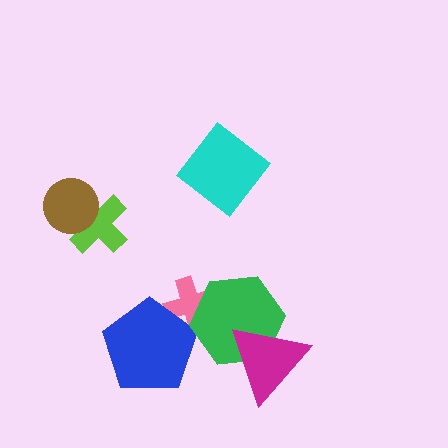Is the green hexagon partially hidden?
Yes, it is partially covered by another shape.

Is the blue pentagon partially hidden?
No, no other shape covers it.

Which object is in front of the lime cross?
The brown circle is in front of the lime cross.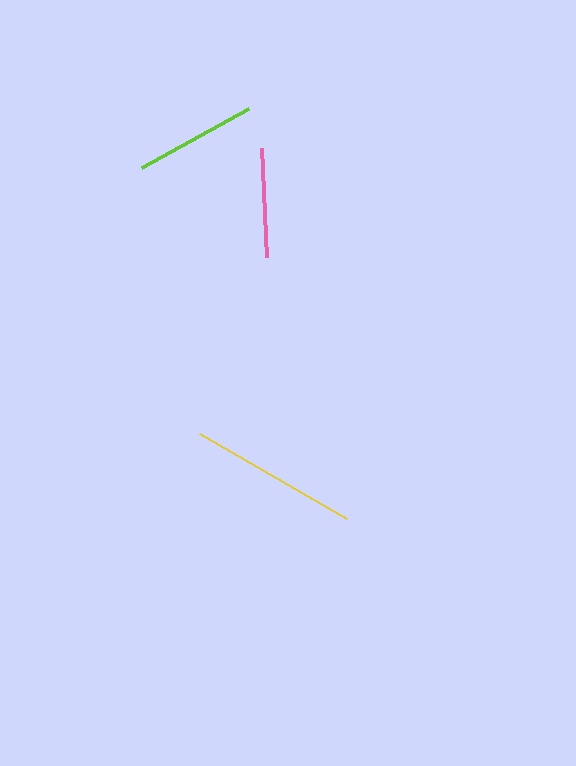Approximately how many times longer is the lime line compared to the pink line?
The lime line is approximately 1.1 times the length of the pink line.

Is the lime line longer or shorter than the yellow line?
The yellow line is longer than the lime line.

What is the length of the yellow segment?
The yellow segment is approximately 170 pixels long.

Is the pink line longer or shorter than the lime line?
The lime line is longer than the pink line.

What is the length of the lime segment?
The lime segment is approximately 122 pixels long.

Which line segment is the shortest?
The pink line is the shortest at approximately 109 pixels.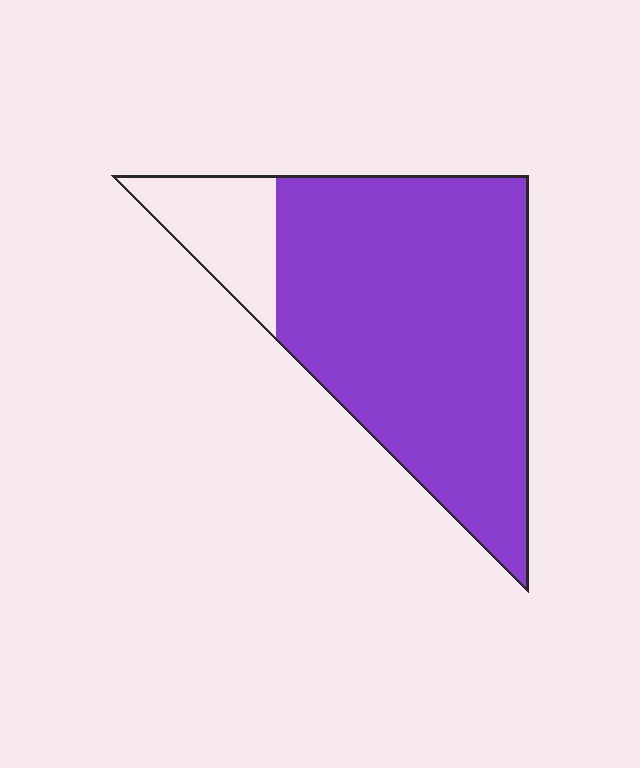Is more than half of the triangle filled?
Yes.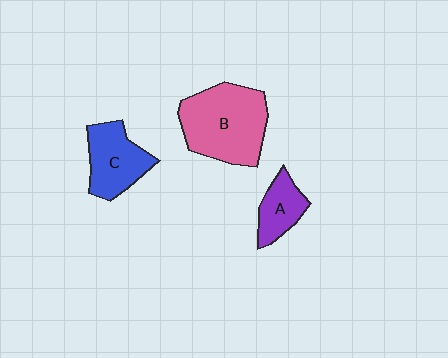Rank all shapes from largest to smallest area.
From largest to smallest: B (pink), C (blue), A (purple).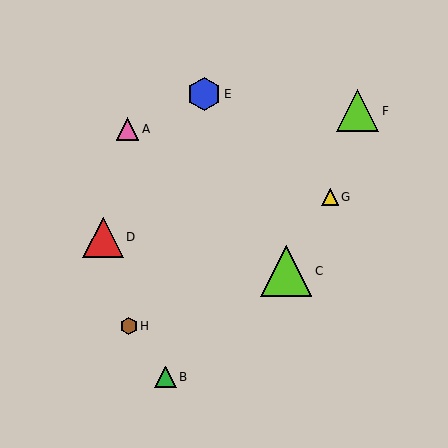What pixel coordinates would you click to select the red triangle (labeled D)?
Click at (103, 237) to select the red triangle D.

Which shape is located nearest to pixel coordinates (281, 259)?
The lime triangle (labeled C) at (286, 271) is nearest to that location.